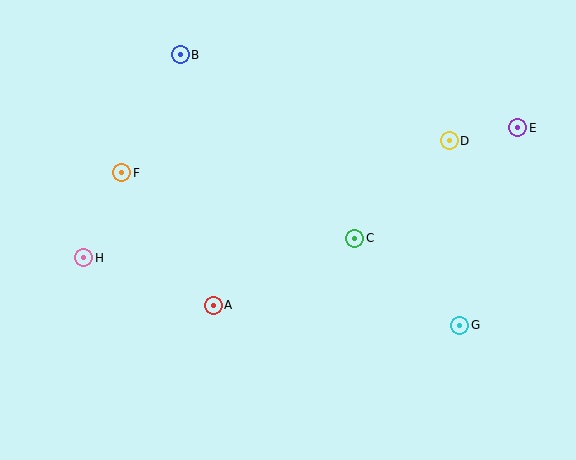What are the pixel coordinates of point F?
Point F is at (122, 173).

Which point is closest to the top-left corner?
Point B is closest to the top-left corner.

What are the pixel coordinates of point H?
Point H is at (84, 258).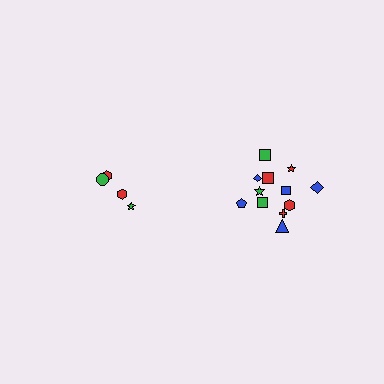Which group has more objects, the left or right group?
The right group.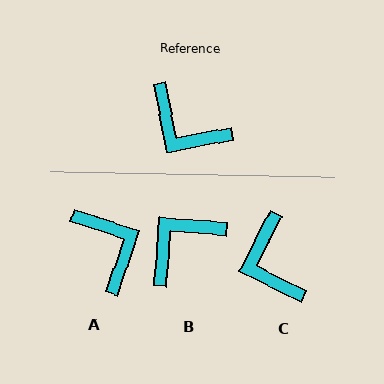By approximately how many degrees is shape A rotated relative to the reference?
Approximately 151 degrees counter-clockwise.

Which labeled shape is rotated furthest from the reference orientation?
A, about 151 degrees away.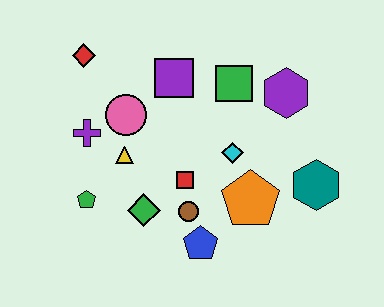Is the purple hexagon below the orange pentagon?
No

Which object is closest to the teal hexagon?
The orange pentagon is closest to the teal hexagon.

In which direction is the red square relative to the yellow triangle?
The red square is to the right of the yellow triangle.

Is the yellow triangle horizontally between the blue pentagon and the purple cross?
Yes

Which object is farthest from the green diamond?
The purple hexagon is farthest from the green diamond.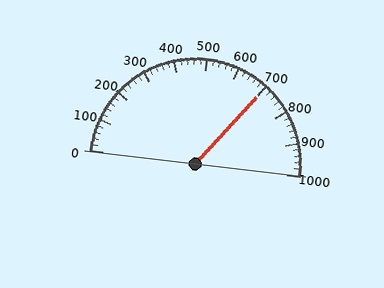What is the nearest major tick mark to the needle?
The nearest major tick mark is 700.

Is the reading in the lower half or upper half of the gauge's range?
The reading is in the upper half of the range (0 to 1000).